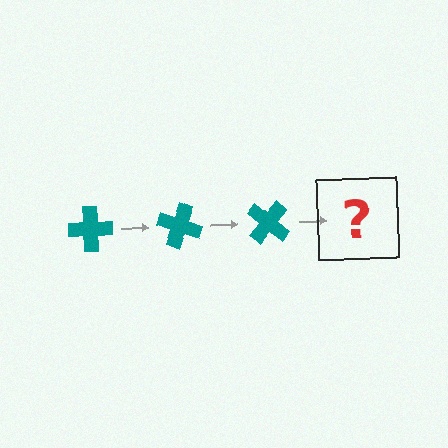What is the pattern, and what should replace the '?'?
The pattern is that the cross rotates 20 degrees each step. The '?' should be a teal cross rotated 60 degrees.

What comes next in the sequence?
The next element should be a teal cross rotated 60 degrees.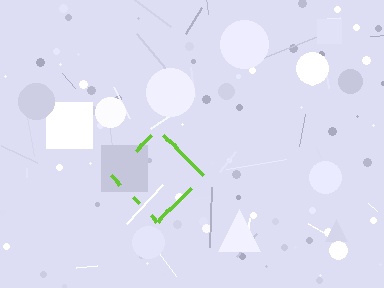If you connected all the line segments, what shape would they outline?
They would outline a diamond.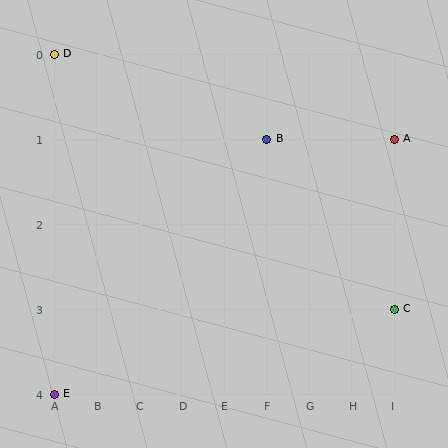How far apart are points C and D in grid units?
Points C and D are 8 columns and 3 rows apart (about 8.5 grid units diagonally).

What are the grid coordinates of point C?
Point C is at grid coordinates (I, 3).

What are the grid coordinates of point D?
Point D is at grid coordinates (A, 0).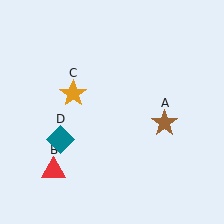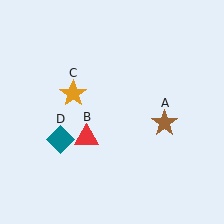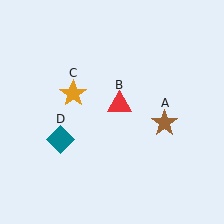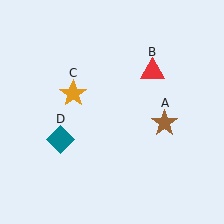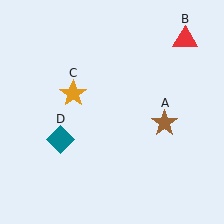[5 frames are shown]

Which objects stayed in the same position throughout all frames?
Brown star (object A) and orange star (object C) and teal diamond (object D) remained stationary.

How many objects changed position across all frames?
1 object changed position: red triangle (object B).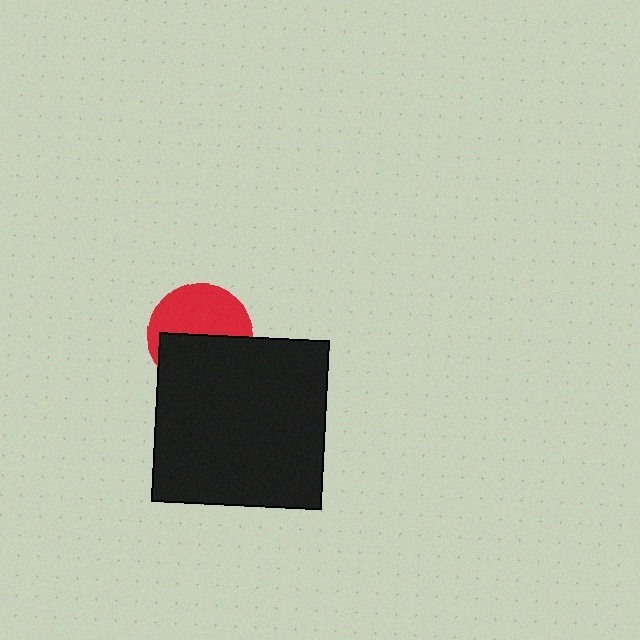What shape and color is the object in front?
The object in front is a black square.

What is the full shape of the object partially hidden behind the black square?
The partially hidden object is a red circle.